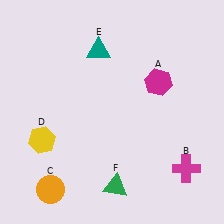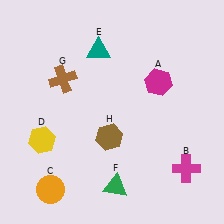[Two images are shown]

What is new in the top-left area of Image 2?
A brown cross (G) was added in the top-left area of Image 2.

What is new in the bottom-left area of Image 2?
A brown hexagon (H) was added in the bottom-left area of Image 2.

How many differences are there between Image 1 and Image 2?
There are 2 differences between the two images.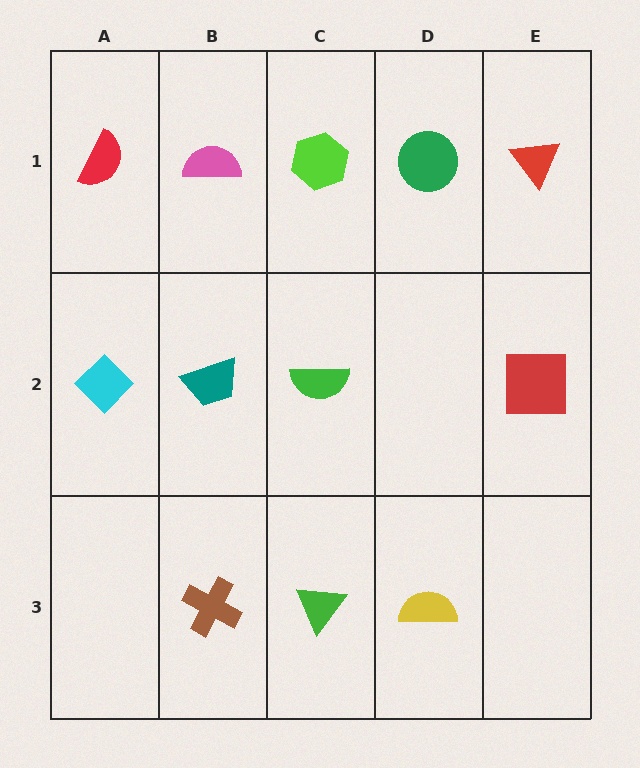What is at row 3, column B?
A brown cross.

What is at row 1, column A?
A red semicircle.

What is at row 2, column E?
A red square.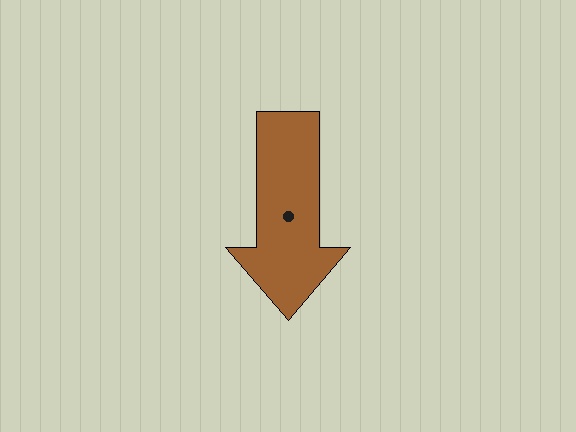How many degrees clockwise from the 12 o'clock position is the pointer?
Approximately 180 degrees.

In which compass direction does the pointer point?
South.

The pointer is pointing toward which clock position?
Roughly 6 o'clock.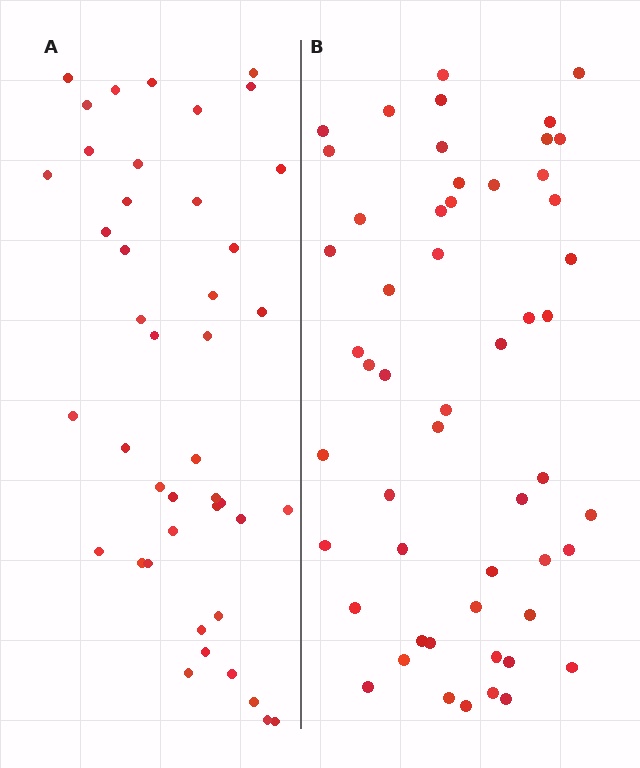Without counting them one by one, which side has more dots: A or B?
Region B (the right region) has more dots.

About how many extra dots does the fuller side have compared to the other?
Region B has roughly 10 or so more dots than region A.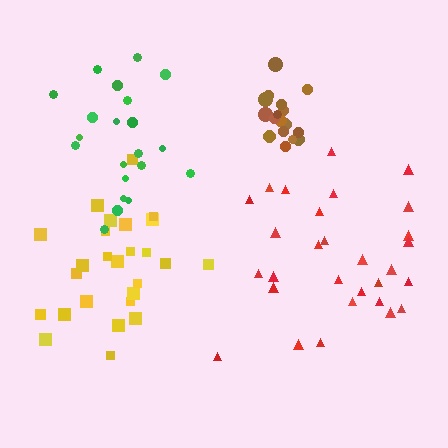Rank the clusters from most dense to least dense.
brown, yellow, green, red.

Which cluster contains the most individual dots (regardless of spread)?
Red (29).